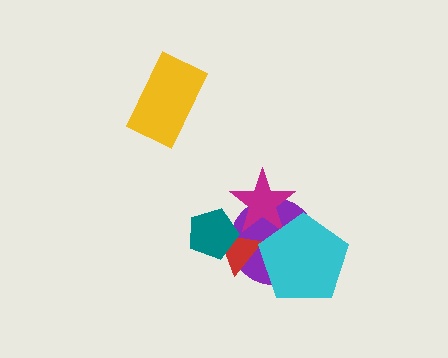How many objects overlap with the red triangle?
3 objects overlap with the red triangle.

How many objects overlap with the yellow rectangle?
0 objects overlap with the yellow rectangle.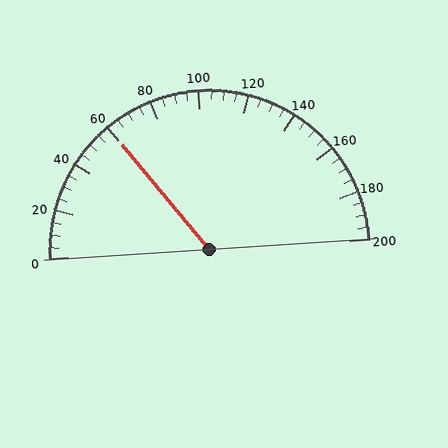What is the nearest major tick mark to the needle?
The nearest major tick mark is 60.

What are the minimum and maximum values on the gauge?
The gauge ranges from 0 to 200.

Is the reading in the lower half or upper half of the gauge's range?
The reading is in the lower half of the range (0 to 200).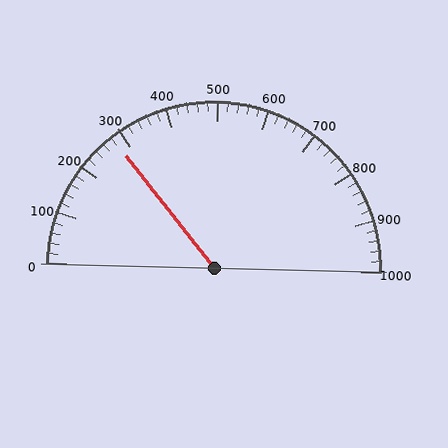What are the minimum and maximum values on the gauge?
The gauge ranges from 0 to 1000.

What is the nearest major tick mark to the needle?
The nearest major tick mark is 300.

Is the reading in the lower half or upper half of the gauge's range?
The reading is in the lower half of the range (0 to 1000).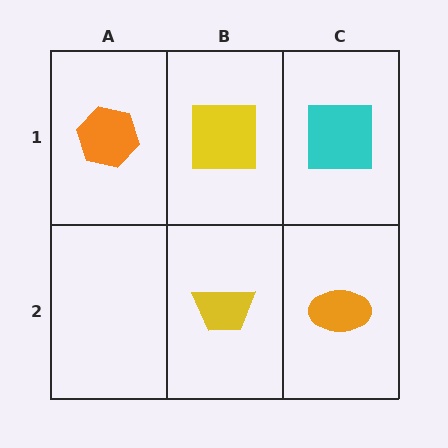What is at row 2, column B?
A yellow trapezoid.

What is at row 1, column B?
A yellow square.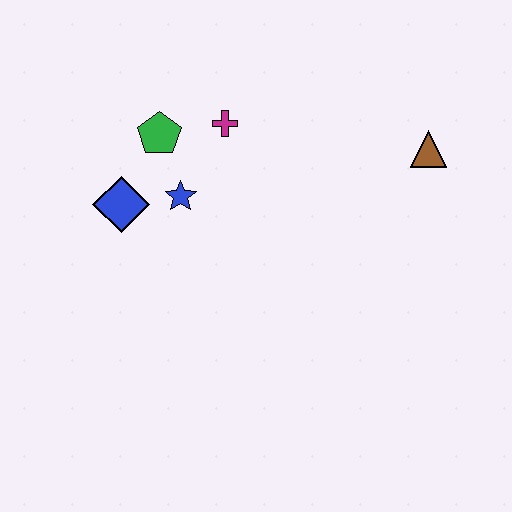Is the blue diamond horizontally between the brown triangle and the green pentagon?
No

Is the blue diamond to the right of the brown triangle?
No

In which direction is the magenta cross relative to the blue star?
The magenta cross is above the blue star.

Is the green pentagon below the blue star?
No